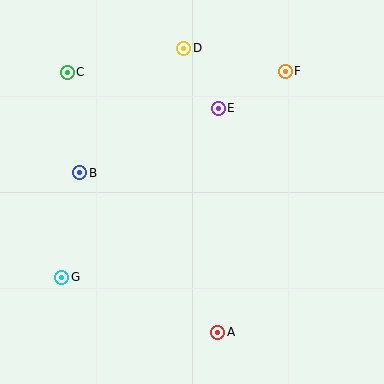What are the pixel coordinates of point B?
Point B is at (80, 173).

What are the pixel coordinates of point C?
Point C is at (67, 72).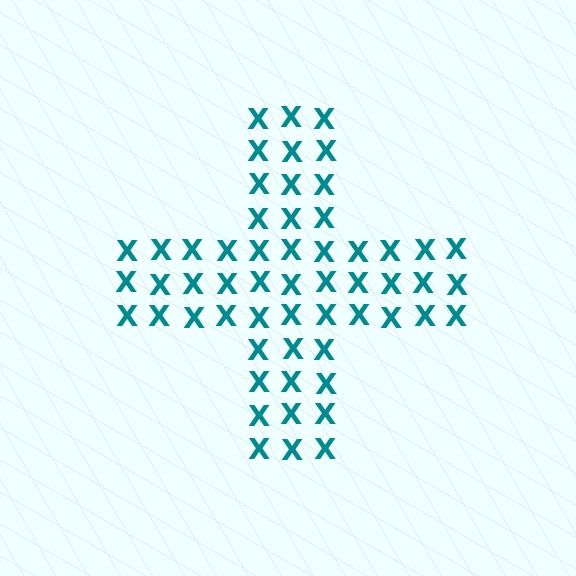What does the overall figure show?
The overall figure shows a cross.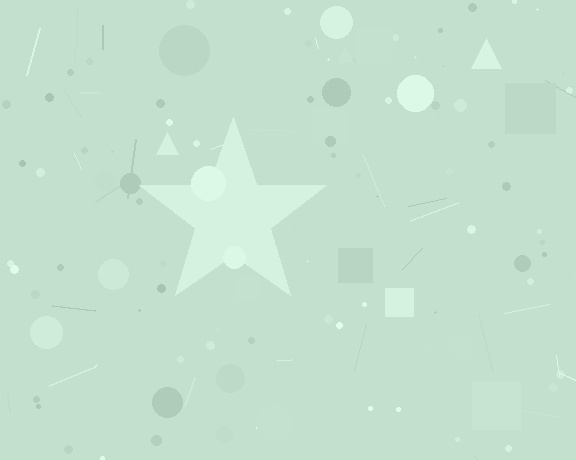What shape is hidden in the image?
A star is hidden in the image.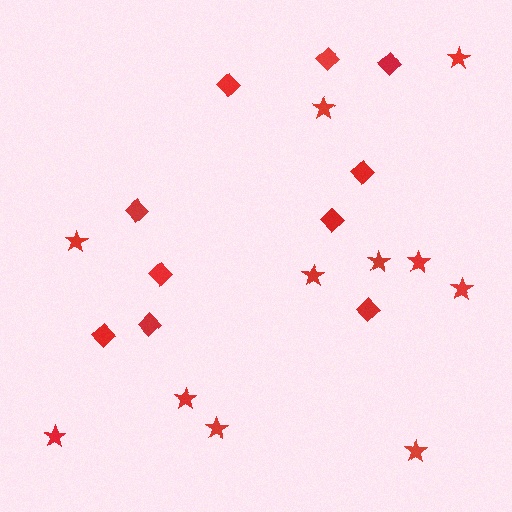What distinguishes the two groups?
There are 2 groups: one group of diamonds (10) and one group of stars (11).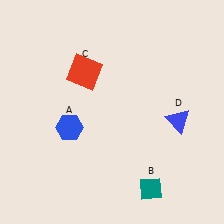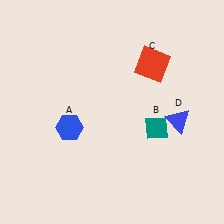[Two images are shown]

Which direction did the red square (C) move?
The red square (C) moved right.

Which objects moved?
The objects that moved are: the teal diamond (B), the red square (C).